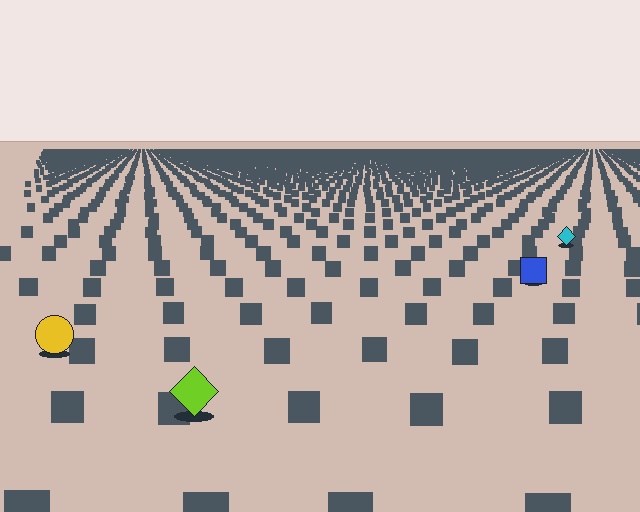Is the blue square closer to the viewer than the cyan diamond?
Yes. The blue square is closer — you can tell from the texture gradient: the ground texture is coarser near it.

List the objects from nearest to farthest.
From nearest to farthest: the lime diamond, the yellow circle, the blue square, the cyan diamond.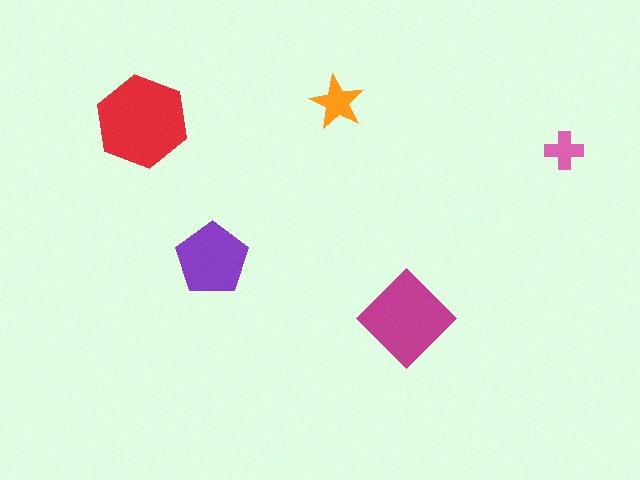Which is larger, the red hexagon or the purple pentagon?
The red hexagon.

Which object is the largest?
The red hexagon.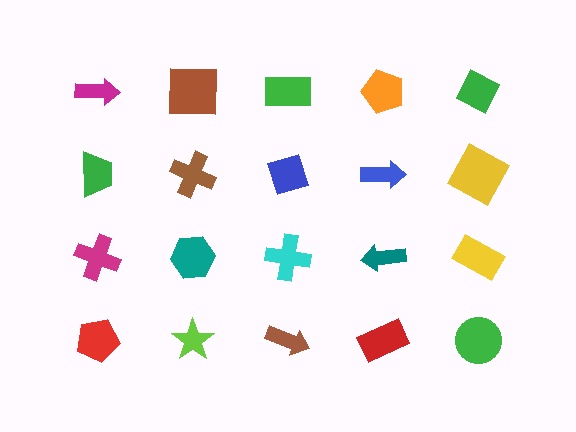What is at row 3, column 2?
A teal hexagon.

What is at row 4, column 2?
A lime star.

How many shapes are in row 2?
5 shapes.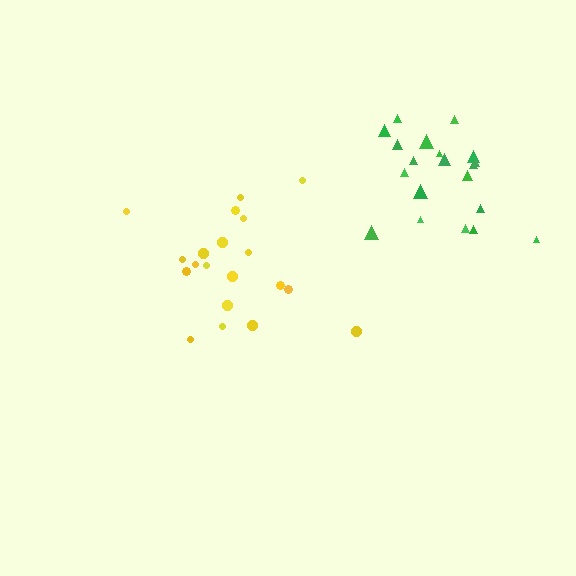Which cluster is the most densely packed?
Green.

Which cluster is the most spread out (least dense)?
Yellow.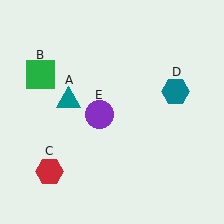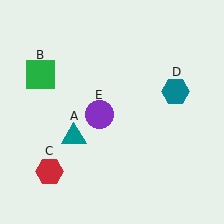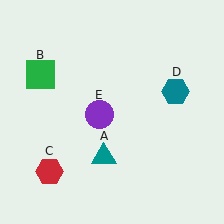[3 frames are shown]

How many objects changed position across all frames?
1 object changed position: teal triangle (object A).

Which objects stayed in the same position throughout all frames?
Green square (object B) and red hexagon (object C) and teal hexagon (object D) and purple circle (object E) remained stationary.